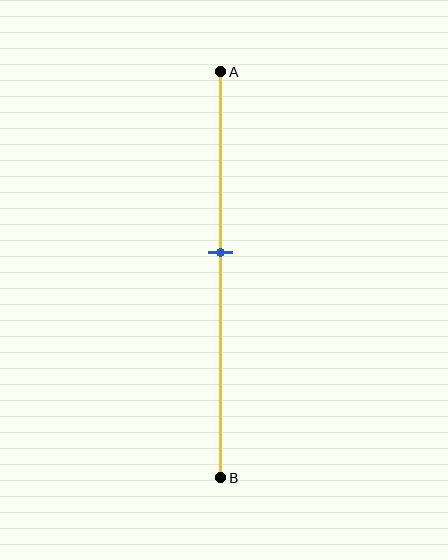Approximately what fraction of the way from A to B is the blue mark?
The blue mark is approximately 45% of the way from A to B.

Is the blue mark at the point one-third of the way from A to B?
No, the mark is at about 45% from A, not at the 33% one-third point.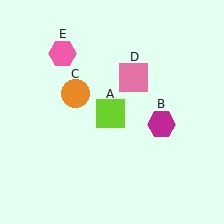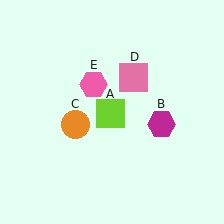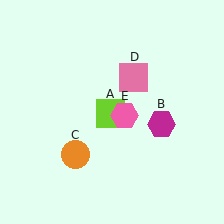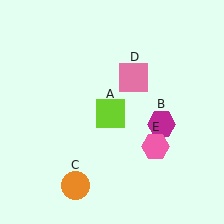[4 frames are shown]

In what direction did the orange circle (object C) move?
The orange circle (object C) moved down.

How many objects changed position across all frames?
2 objects changed position: orange circle (object C), pink hexagon (object E).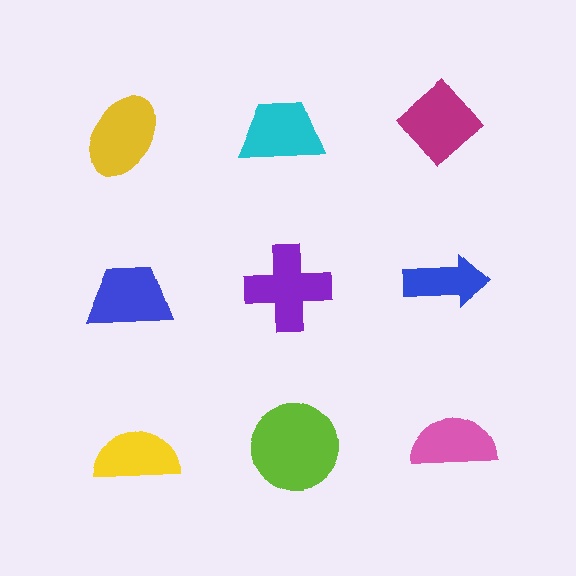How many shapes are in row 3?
3 shapes.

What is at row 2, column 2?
A purple cross.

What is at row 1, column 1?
A yellow ellipse.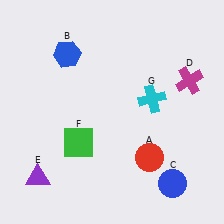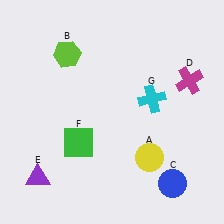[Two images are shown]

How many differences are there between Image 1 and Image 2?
There are 2 differences between the two images.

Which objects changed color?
A changed from red to yellow. B changed from blue to lime.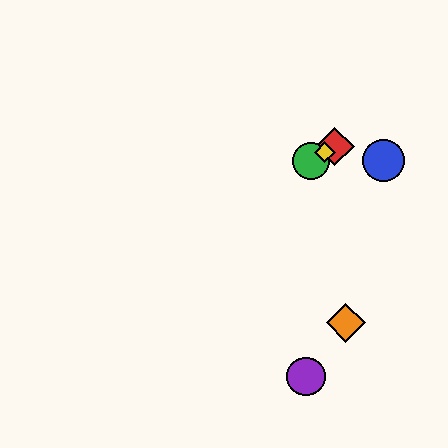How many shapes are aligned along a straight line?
3 shapes (the red diamond, the green circle, the yellow diamond) are aligned along a straight line.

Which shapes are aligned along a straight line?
The red diamond, the green circle, the yellow diamond are aligned along a straight line.